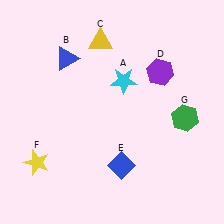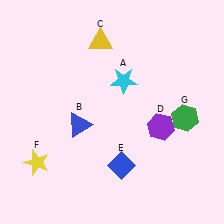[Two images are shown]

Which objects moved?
The objects that moved are: the blue triangle (B), the purple hexagon (D).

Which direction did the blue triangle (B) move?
The blue triangle (B) moved down.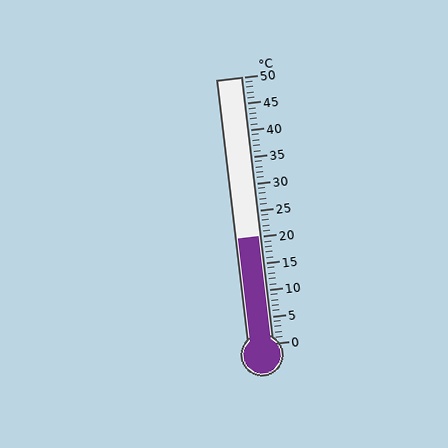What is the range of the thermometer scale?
The thermometer scale ranges from 0°C to 50°C.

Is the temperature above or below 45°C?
The temperature is below 45°C.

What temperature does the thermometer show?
The thermometer shows approximately 20°C.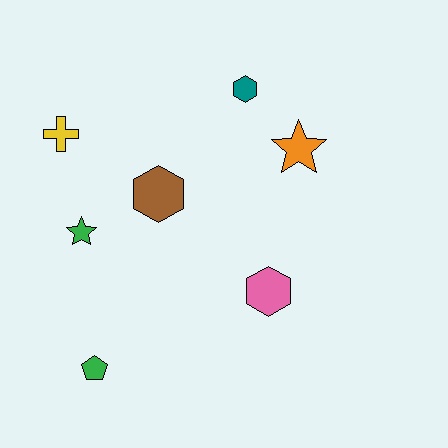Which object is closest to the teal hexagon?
The orange star is closest to the teal hexagon.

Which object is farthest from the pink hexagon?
The yellow cross is farthest from the pink hexagon.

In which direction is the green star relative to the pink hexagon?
The green star is to the left of the pink hexagon.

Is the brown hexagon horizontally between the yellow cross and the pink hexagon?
Yes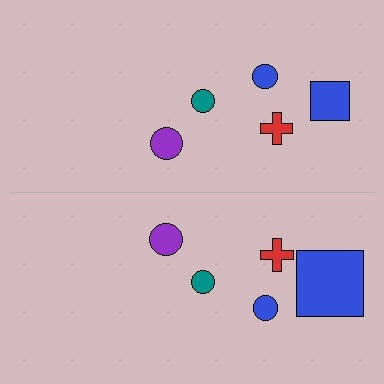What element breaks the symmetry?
The blue square on the bottom side has a different size than its mirror counterpart.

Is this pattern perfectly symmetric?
No, the pattern is not perfectly symmetric. The blue square on the bottom side has a different size than its mirror counterpart.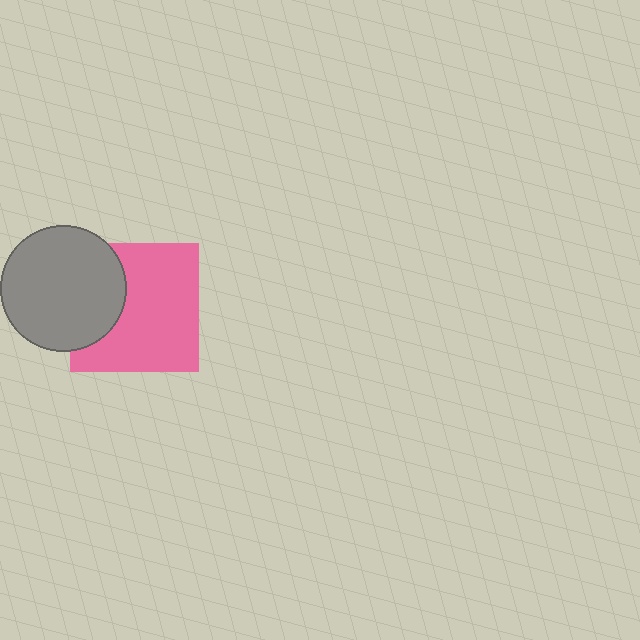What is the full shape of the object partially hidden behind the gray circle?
The partially hidden object is a pink square.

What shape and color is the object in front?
The object in front is a gray circle.